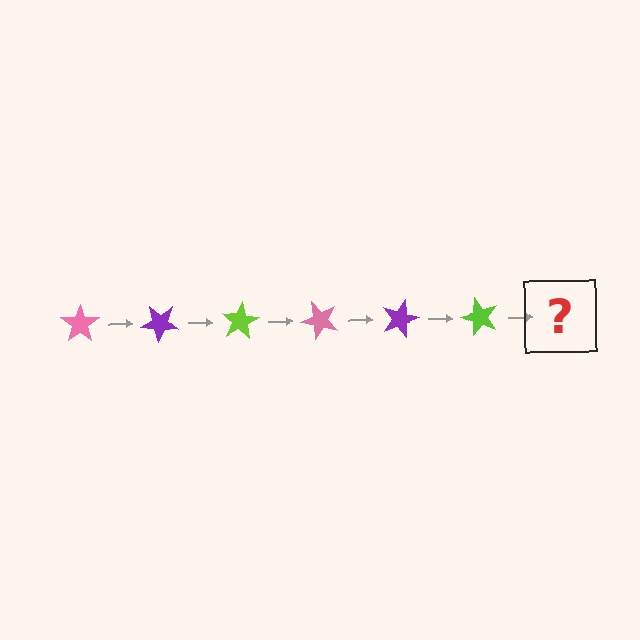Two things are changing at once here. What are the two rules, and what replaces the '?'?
The two rules are that it rotates 40 degrees each step and the color cycles through pink, purple, and lime. The '?' should be a pink star, rotated 240 degrees from the start.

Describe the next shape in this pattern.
It should be a pink star, rotated 240 degrees from the start.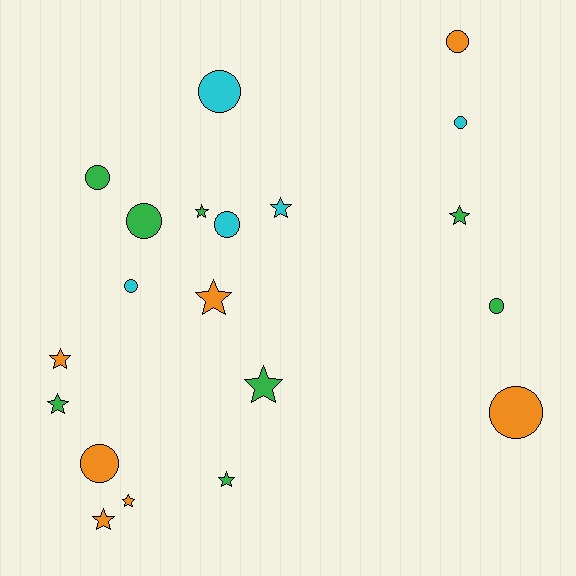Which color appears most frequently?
Green, with 8 objects.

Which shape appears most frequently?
Star, with 10 objects.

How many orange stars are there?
There are 4 orange stars.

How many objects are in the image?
There are 20 objects.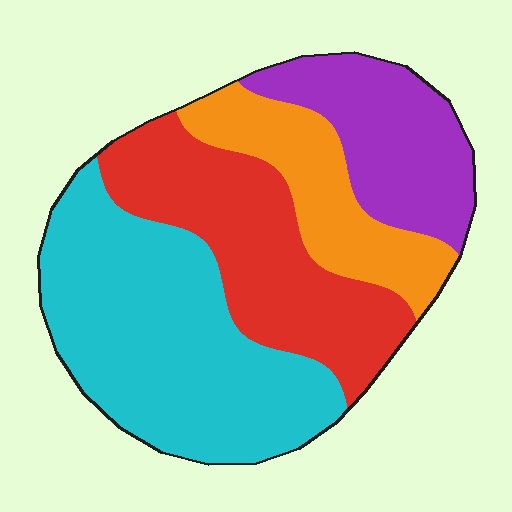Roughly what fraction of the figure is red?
Red covers 27% of the figure.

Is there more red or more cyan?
Cyan.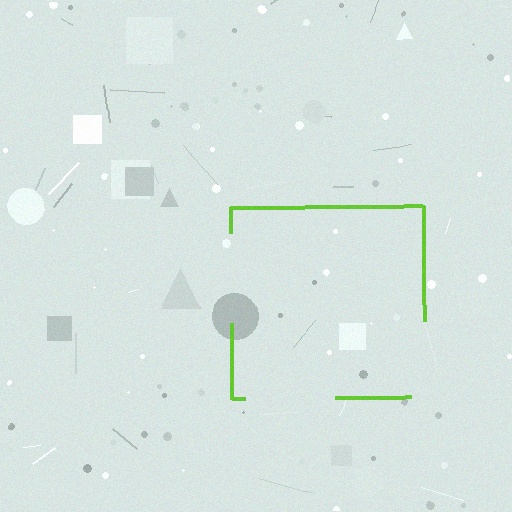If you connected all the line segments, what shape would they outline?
They would outline a square.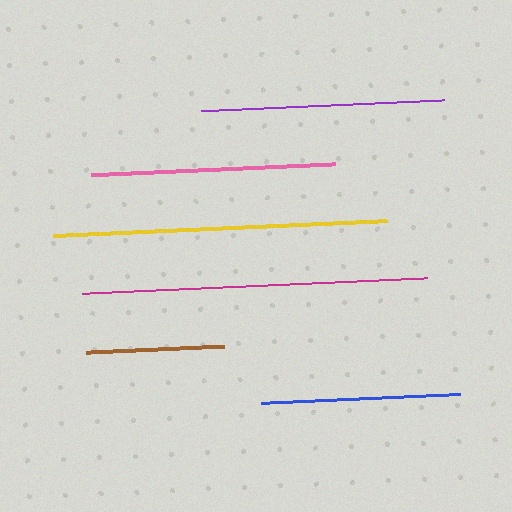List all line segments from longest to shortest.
From longest to shortest: magenta, yellow, pink, purple, blue, brown.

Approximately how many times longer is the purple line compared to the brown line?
The purple line is approximately 1.8 times the length of the brown line.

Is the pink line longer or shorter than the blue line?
The pink line is longer than the blue line.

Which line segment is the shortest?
The brown line is the shortest at approximately 138 pixels.